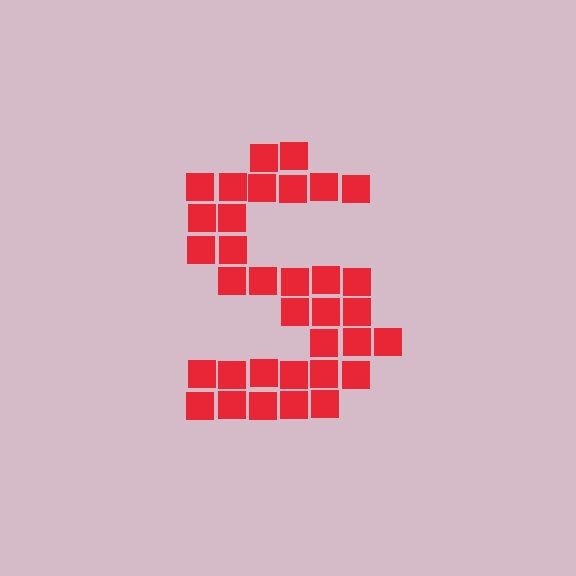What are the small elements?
The small elements are squares.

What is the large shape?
The large shape is the letter S.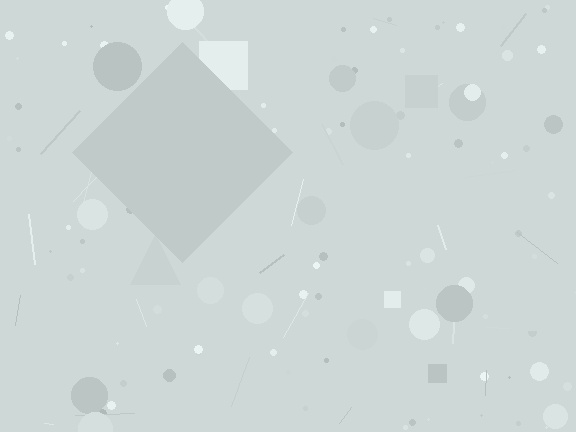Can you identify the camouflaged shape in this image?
The camouflaged shape is a diamond.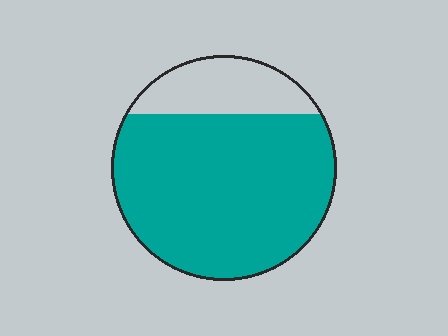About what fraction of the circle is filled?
About four fifths (4/5).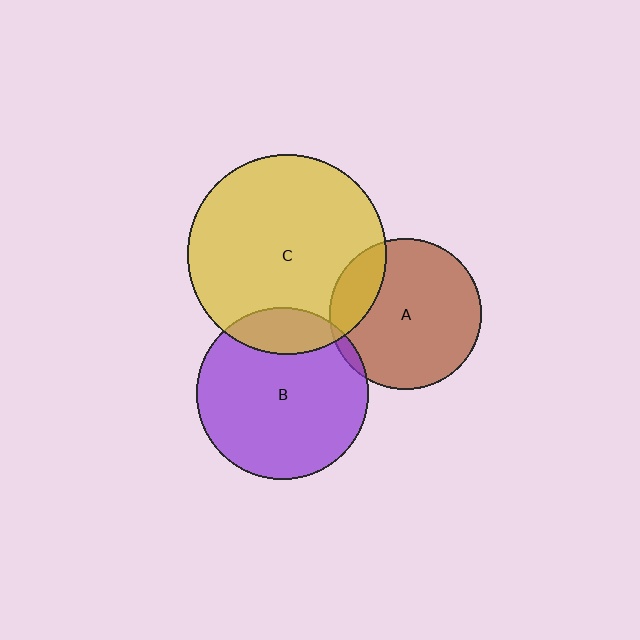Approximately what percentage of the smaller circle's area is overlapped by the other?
Approximately 15%.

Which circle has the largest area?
Circle C (yellow).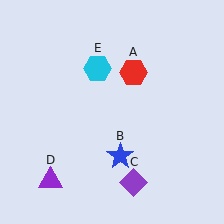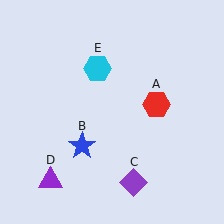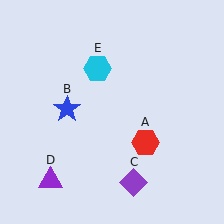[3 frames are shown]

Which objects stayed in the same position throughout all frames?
Purple diamond (object C) and purple triangle (object D) and cyan hexagon (object E) remained stationary.